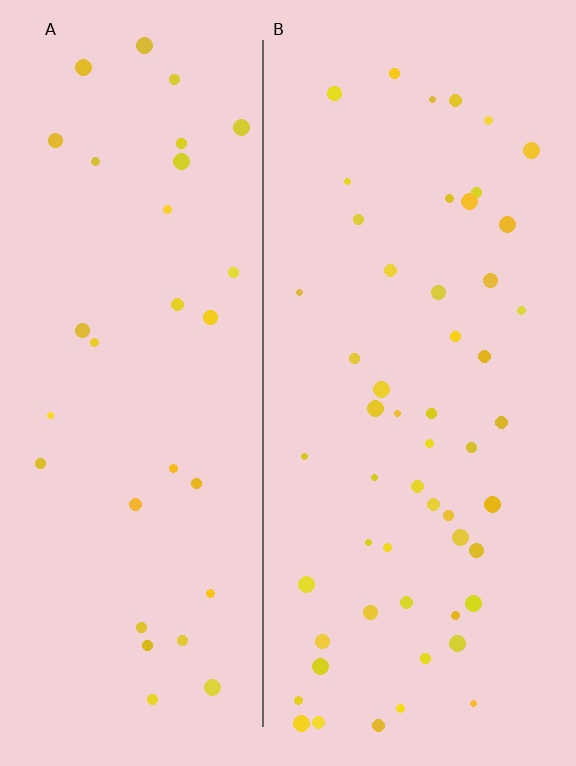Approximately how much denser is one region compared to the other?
Approximately 1.7× — region B over region A.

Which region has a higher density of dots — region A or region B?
B (the right).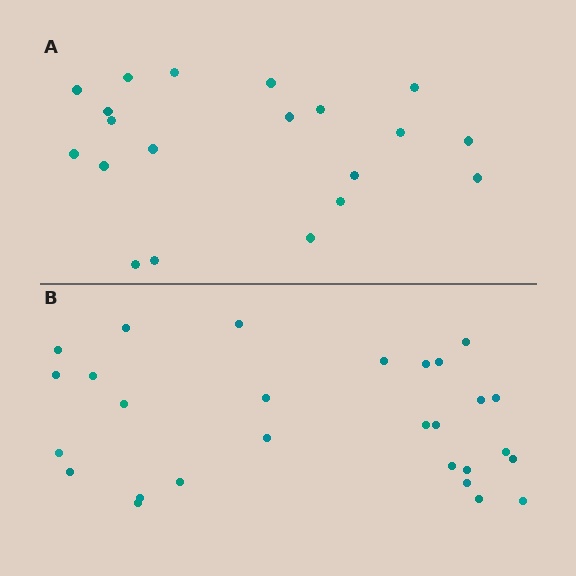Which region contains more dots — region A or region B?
Region B (the bottom region) has more dots.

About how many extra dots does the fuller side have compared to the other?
Region B has roughly 8 or so more dots than region A.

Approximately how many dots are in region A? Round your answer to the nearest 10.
About 20 dots.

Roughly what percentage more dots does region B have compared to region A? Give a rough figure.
About 40% more.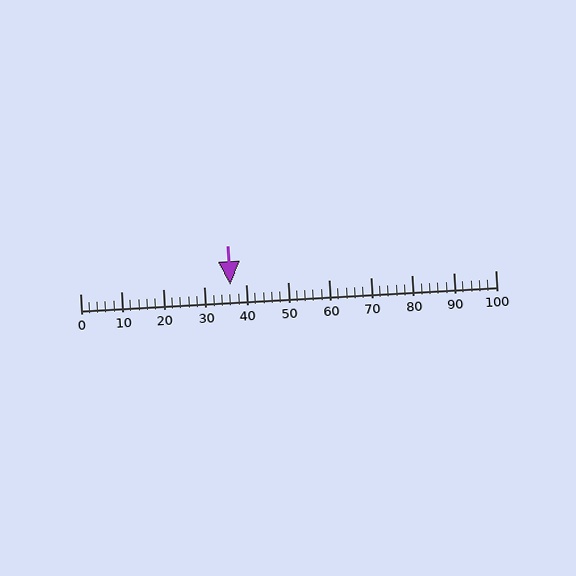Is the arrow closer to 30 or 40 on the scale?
The arrow is closer to 40.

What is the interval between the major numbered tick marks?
The major tick marks are spaced 10 units apart.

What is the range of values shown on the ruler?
The ruler shows values from 0 to 100.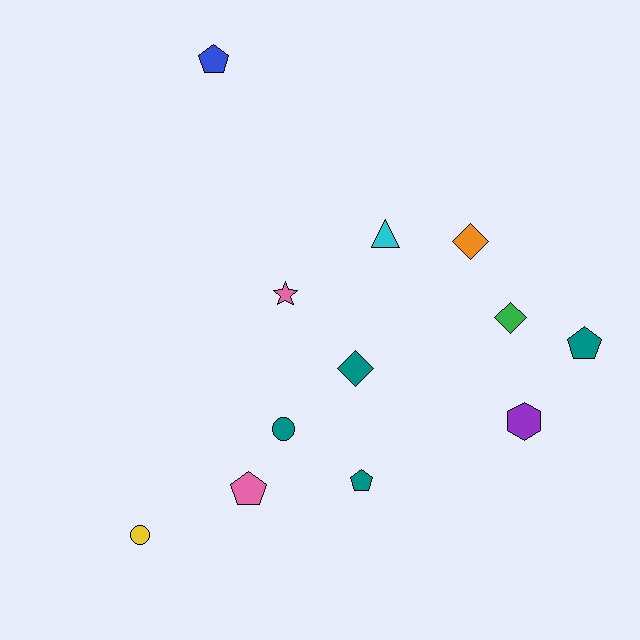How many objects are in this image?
There are 12 objects.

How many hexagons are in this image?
There is 1 hexagon.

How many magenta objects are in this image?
There are no magenta objects.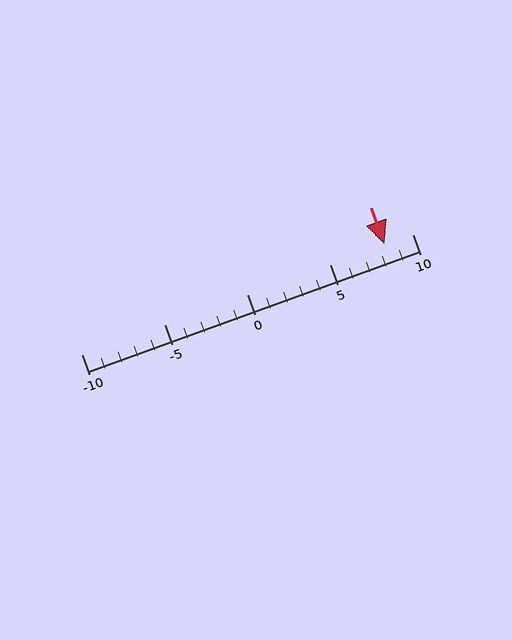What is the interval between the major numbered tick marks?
The major tick marks are spaced 5 units apart.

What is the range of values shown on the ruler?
The ruler shows values from -10 to 10.